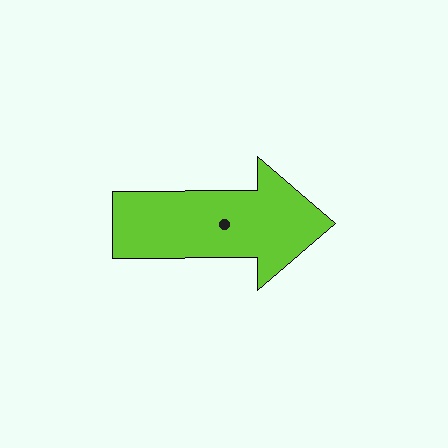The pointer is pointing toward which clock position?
Roughly 3 o'clock.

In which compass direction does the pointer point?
East.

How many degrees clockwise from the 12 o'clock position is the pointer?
Approximately 90 degrees.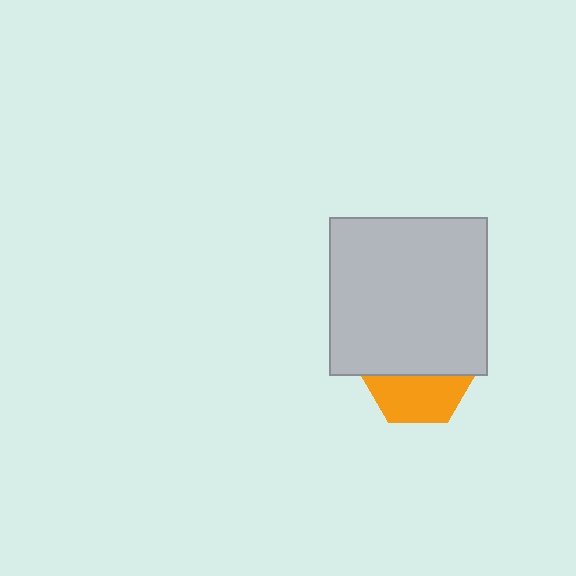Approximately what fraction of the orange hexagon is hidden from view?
Roughly 54% of the orange hexagon is hidden behind the light gray square.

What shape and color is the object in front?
The object in front is a light gray square.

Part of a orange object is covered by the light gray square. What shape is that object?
It is a hexagon.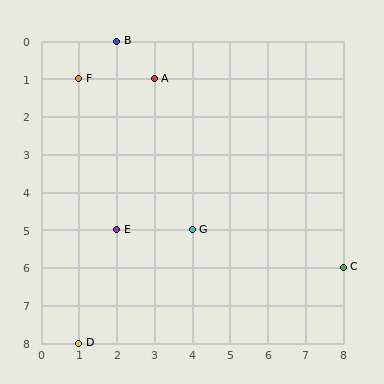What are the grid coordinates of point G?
Point G is at grid coordinates (4, 5).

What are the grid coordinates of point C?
Point C is at grid coordinates (8, 6).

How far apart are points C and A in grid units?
Points C and A are 5 columns and 5 rows apart (about 7.1 grid units diagonally).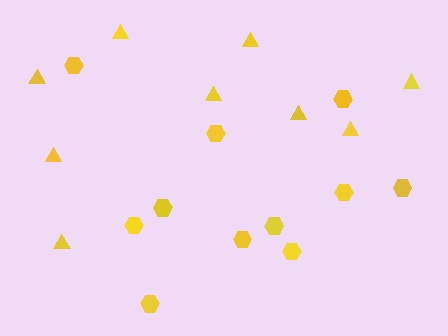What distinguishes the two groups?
There are 2 groups: one group of hexagons (11) and one group of triangles (9).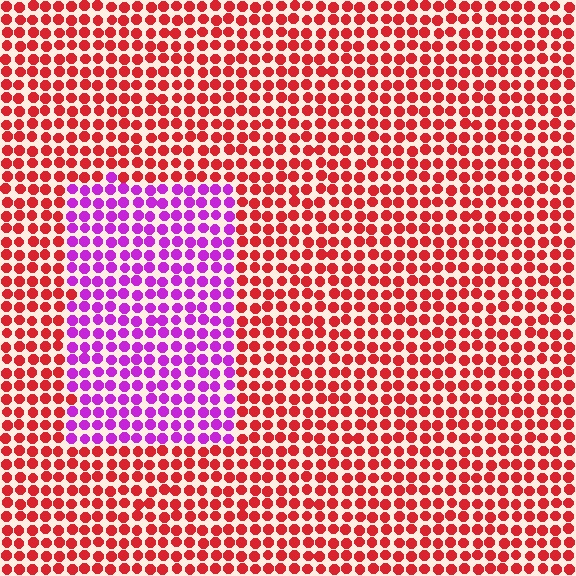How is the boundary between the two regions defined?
The boundary is defined purely by a slight shift in hue (about 63 degrees). Spacing, size, and orientation are identical on both sides.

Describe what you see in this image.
The image is filled with small red elements in a uniform arrangement. A rectangle-shaped region is visible where the elements are tinted to a slightly different hue, forming a subtle color boundary.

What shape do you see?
I see a rectangle.